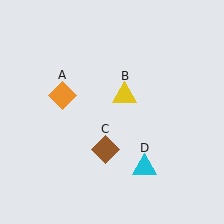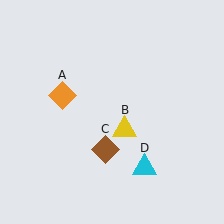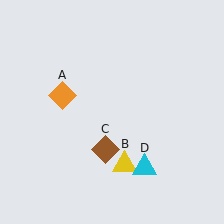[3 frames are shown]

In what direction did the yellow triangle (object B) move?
The yellow triangle (object B) moved down.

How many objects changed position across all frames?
1 object changed position: yellow triangle (object B).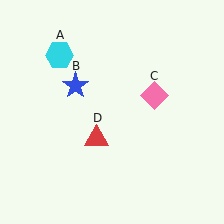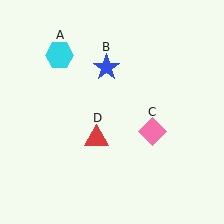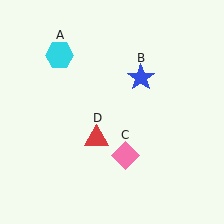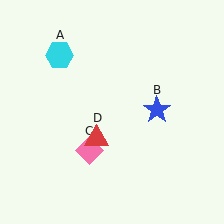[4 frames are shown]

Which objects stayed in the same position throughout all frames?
Cyan hexagon (object A) and red triangle (object D) remained stationary.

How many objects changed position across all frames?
2 objects changed position: blue star (object B), pink diamond (object C).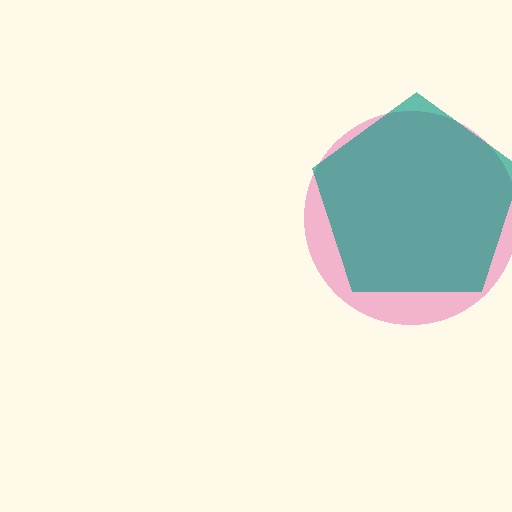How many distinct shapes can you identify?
There are 2 distinct shapes: a pink circle, a teal pentagon.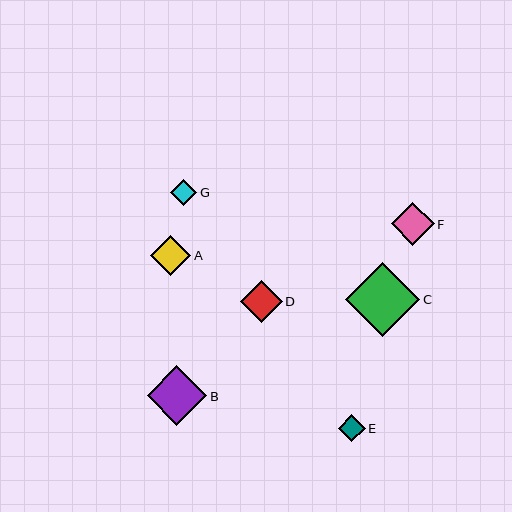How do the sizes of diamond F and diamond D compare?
Diamond F and diamond D are approximately the same size.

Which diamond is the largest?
Diamond C is the largest with a size of approximately 74 pixels.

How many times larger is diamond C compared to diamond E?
Diamond C is approximately 2.8 times the size of diamond E.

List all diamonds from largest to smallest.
From largest to smallest: C, B, F, D, A, E, G.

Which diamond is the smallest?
Diamond G is the smallest with a size of approximately 26 pixels.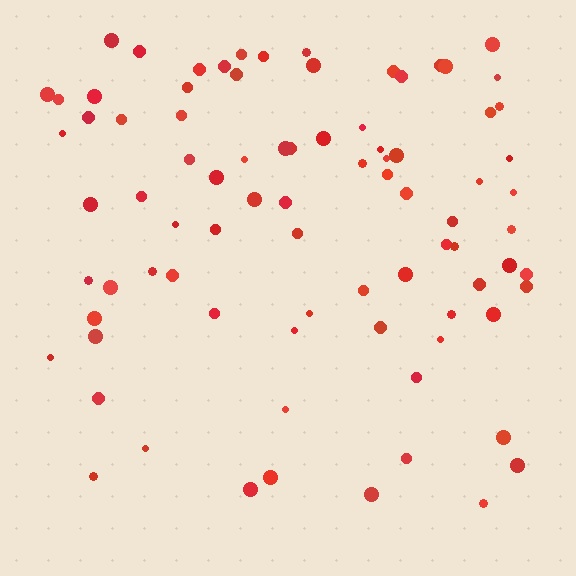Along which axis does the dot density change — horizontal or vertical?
Vertical.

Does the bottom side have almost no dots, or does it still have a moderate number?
Still a moderate number, just noticeably fewer than the top.